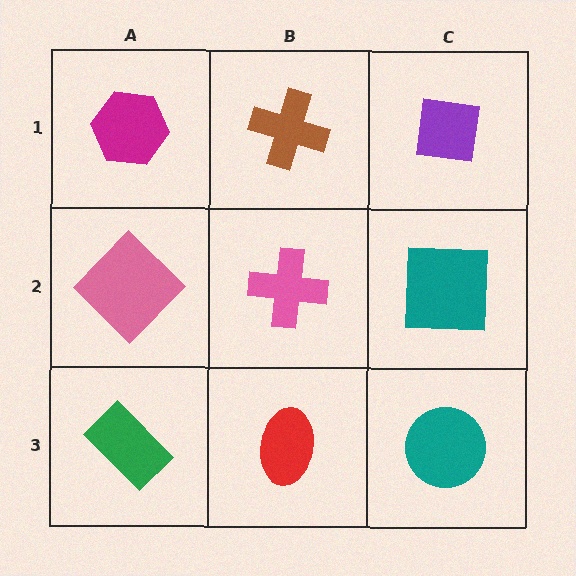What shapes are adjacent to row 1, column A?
A pink diamond (row 2, column A), a brown cross (row 1, column B).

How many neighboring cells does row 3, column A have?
2.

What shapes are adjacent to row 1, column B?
A pink cross (row 2, column B), a magenta hexagon (row 1, column A), a purple square (row 1, column C).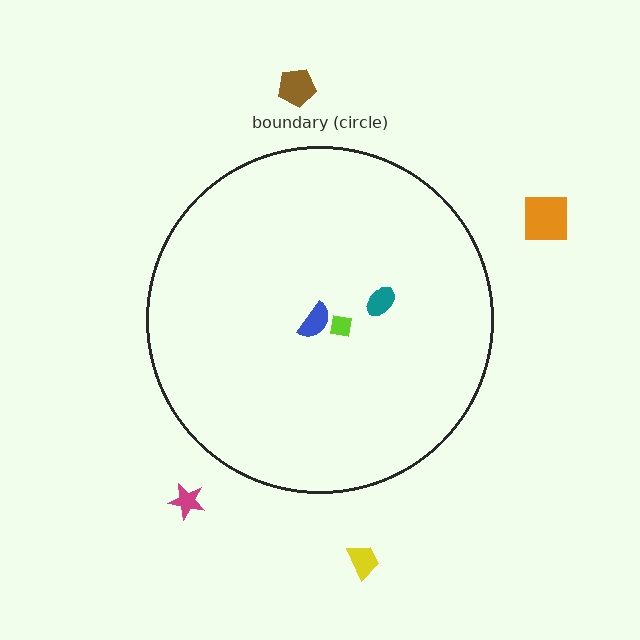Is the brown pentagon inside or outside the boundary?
Outside.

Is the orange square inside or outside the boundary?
Outside.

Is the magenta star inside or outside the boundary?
Outside.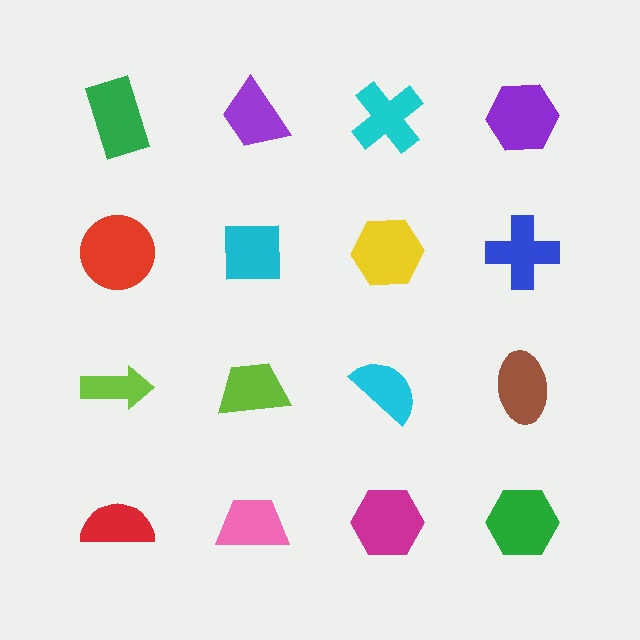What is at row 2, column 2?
A cyan square.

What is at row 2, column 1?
A red circle.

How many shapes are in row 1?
4 shapes.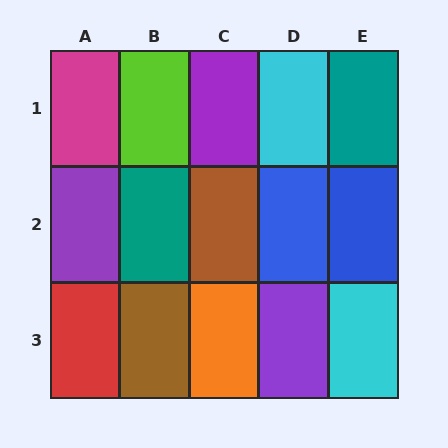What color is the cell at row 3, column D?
Purple.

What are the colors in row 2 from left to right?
Purple, teal, brown, blue, blue.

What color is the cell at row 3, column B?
Brown.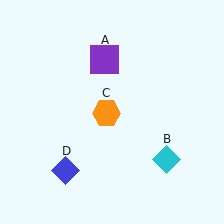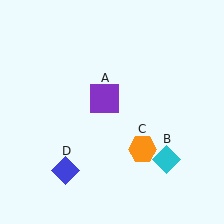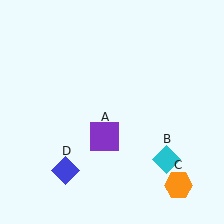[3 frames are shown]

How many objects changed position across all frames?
2 objects changed position: purple square (object A), orange hexagon (object C).